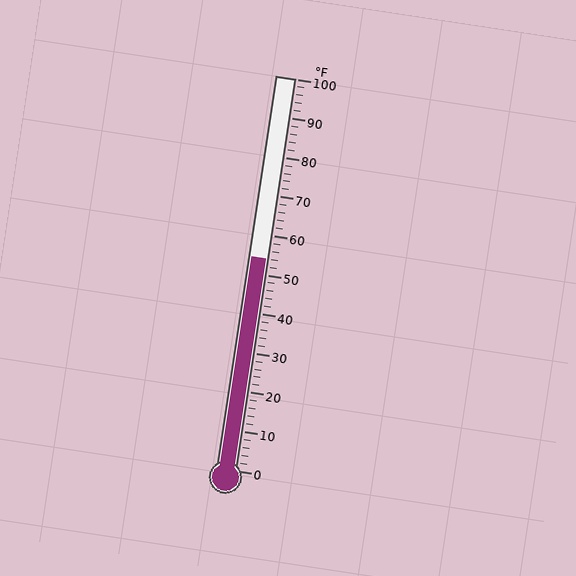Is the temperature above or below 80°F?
The temperature is below 80°F.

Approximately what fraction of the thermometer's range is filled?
The thermometer is filled to approximately 55% of its range.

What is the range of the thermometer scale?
The thermometer scale ranges from 0°F to 100°F.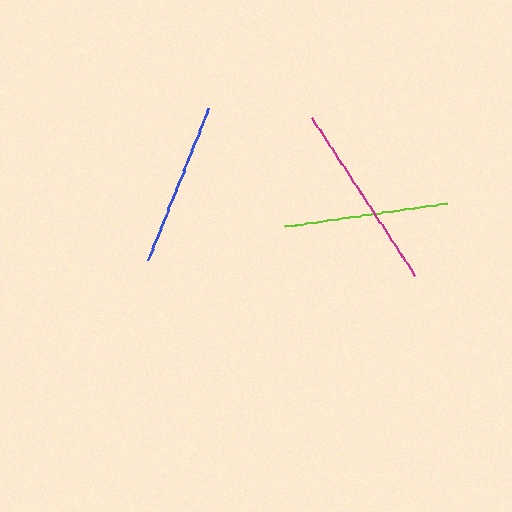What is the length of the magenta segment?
The magenta segment is approximately 188 pixels long.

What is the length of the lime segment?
The lime segment is approximately 164 pixels long.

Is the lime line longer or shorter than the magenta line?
The magenta line is longer than the lime line.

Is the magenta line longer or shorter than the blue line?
The magenta line is longer than the blue line.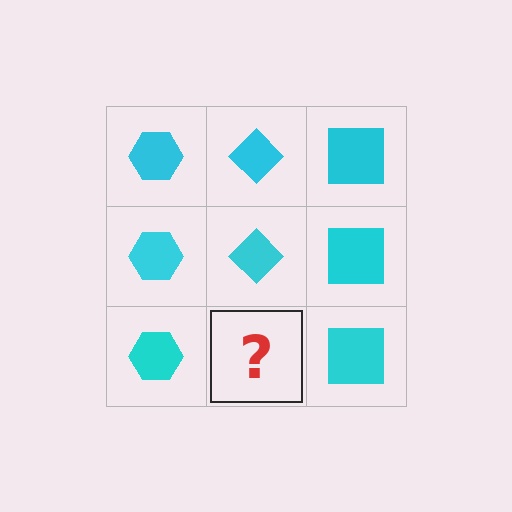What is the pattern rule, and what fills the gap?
The rule is that each column has a consistent shape. The gap should be filled with a cyan diamond.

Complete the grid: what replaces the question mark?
The question mark should be replaced with a cyan diamond.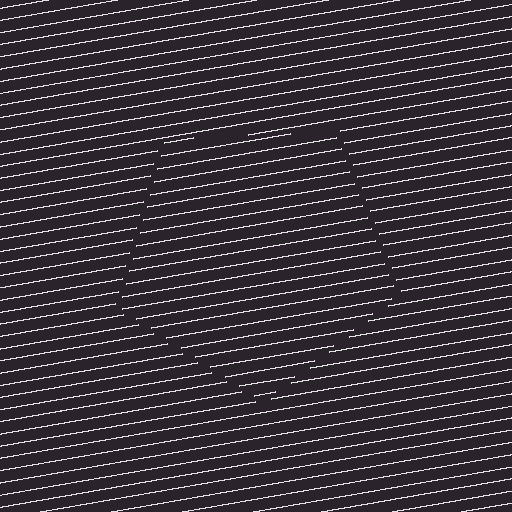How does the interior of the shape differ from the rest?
The interior of the shape contains the same grating, shifted by half a period — the contour is defined by the phase discontinuity where line-ends from the inner and outer gratings abut.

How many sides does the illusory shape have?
5 sides — the line-ends trace a pentagon.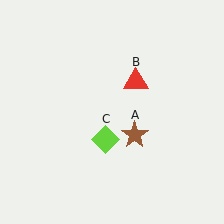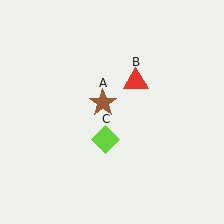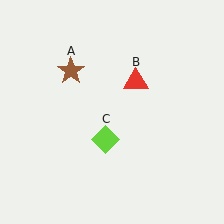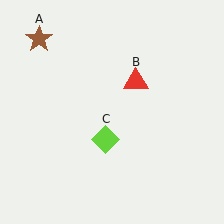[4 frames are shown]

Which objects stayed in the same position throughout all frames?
Red triangle (object B) and lime diamond (object C) remained stationary.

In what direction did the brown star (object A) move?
The brown star (object A) moved up and to the left.